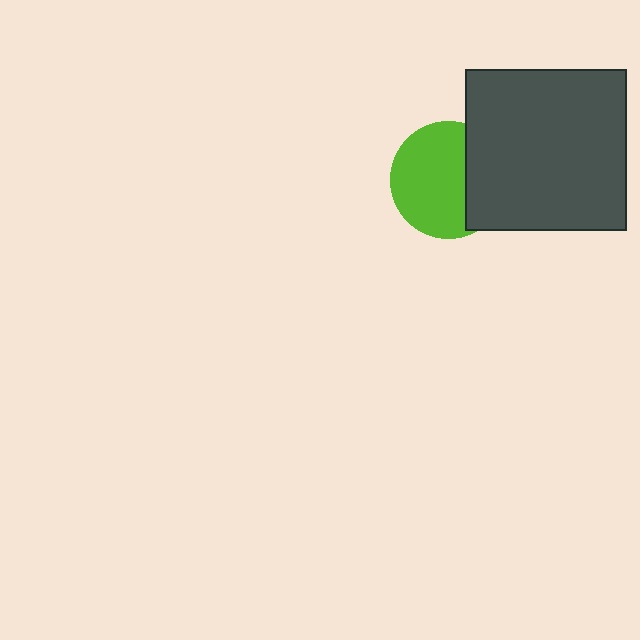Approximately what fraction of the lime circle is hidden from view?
Roughly 31% of the lime circle is hidden behind the dark gray square.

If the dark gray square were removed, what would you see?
You would see the complete lime circle.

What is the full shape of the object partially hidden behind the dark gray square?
The partially hidden object is a lime circle.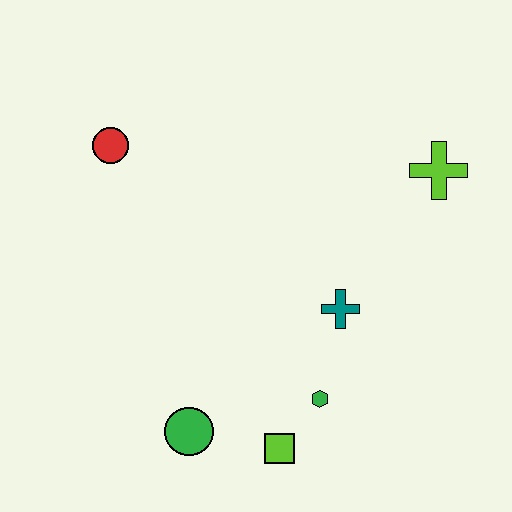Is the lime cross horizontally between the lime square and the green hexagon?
No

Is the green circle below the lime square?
No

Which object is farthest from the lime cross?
The green circle is farthest from the lime cross.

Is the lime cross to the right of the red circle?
Yes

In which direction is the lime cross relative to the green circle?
The lime cross is above the green circle.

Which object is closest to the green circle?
The lime square is closest to the green circle.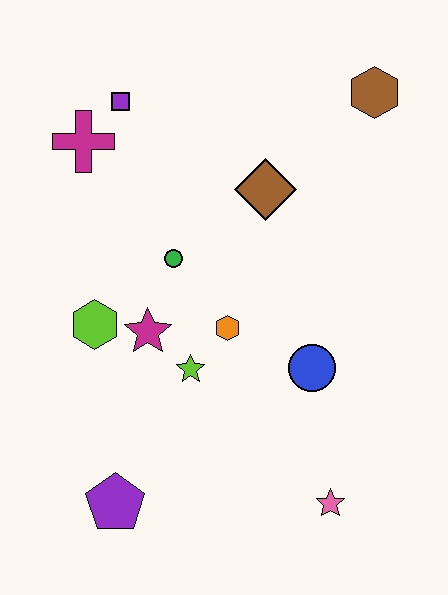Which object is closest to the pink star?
The blue circle is closest to the pink star.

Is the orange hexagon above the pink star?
Yes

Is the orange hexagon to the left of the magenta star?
No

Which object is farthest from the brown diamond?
The purple pentagon is farthest from the brown diamond.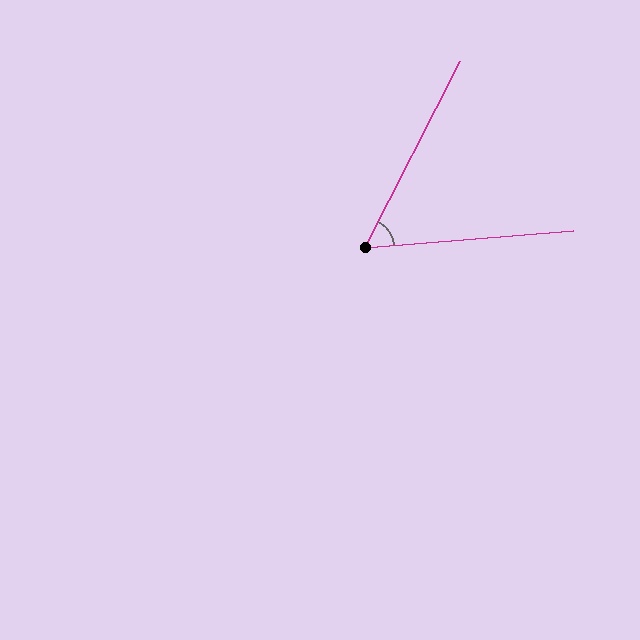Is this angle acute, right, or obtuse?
It is acute.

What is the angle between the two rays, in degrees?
Approximately 58 degrees.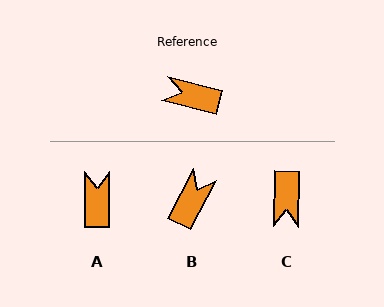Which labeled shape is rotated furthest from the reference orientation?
B, about 103 degrees away.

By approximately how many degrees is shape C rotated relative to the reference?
Approximately 103 degrees counter-clockwise.